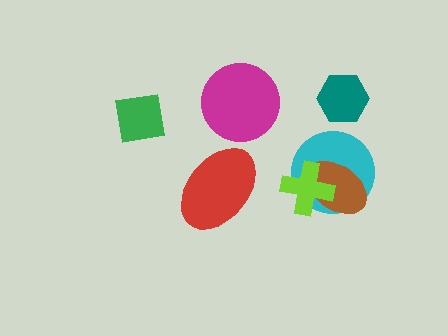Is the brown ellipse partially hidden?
Yes, it is partially covered by another shape.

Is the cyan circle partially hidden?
Yes, it is partially covered by another shape.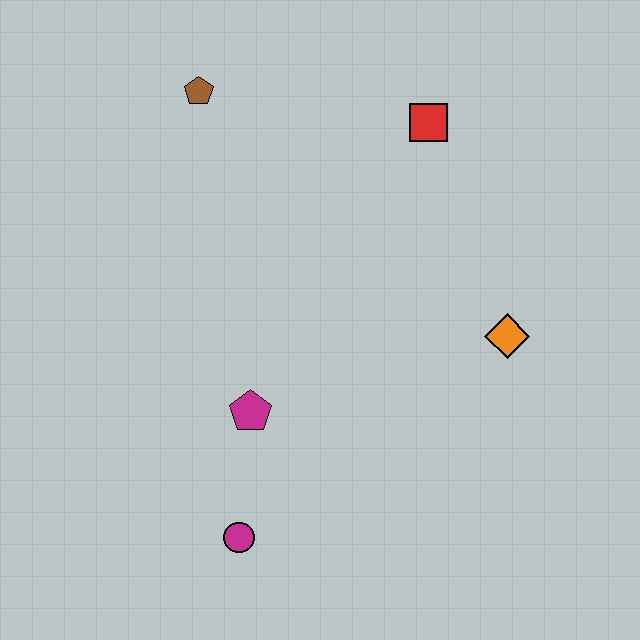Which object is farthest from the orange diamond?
The brown pentagon is farthest from the orange diamond.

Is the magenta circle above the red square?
No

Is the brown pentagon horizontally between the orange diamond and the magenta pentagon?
No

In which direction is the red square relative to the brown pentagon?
The red square is to the right of the brown pentagon.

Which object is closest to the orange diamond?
The red square is closest to the orange diamond.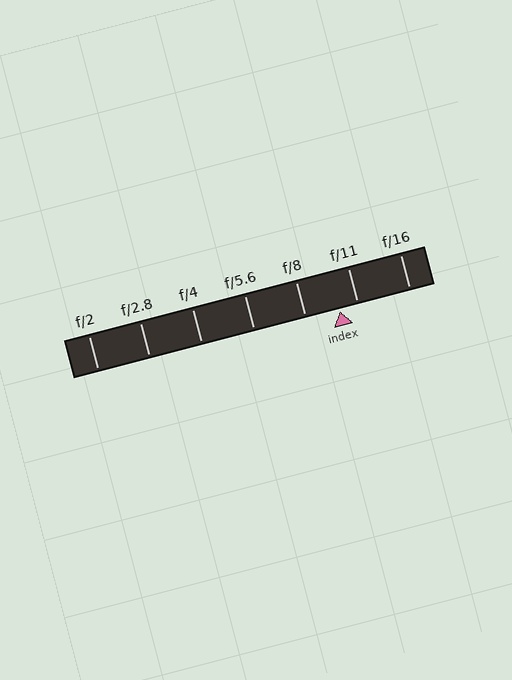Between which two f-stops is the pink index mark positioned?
The index mark is between f/8 and f/11.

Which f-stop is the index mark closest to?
The index mark is closest to f/11.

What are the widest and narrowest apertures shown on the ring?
The widest aperture shown is f/2 and the narrowest is f/16.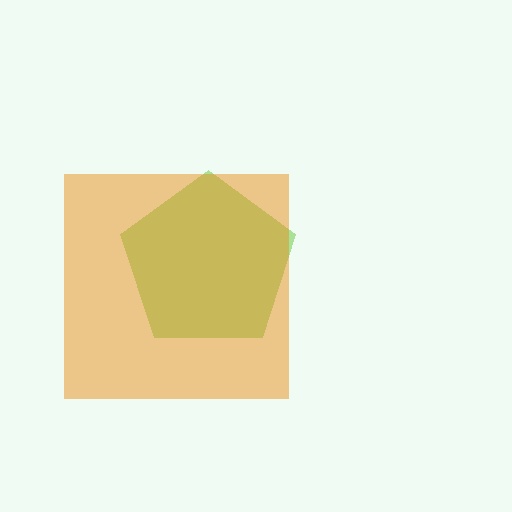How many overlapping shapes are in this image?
There are 2 overlapping shapes in the image.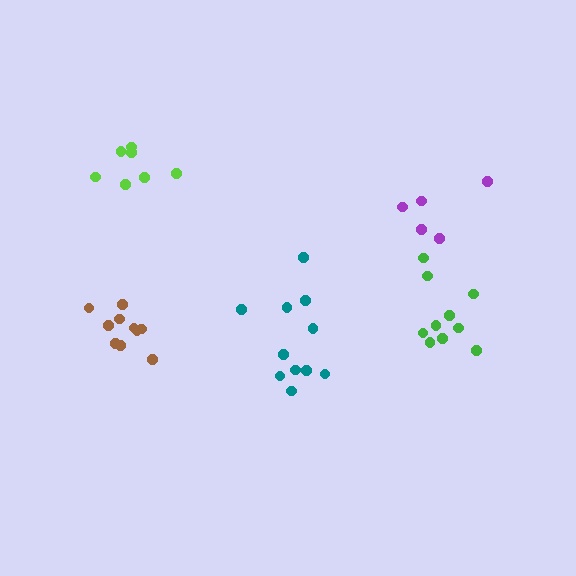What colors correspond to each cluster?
The clusters are colored: purple, teal, lime, brown, green.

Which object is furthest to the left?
The brown cluster is leftmost.